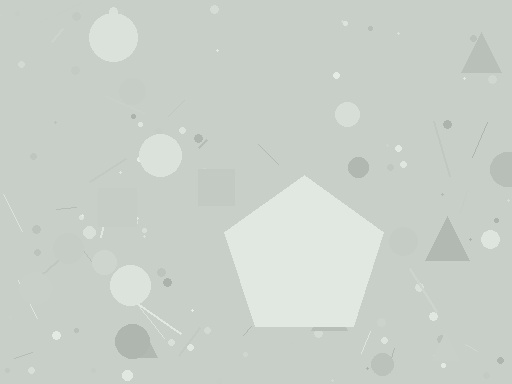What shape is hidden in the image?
A pentagon is hidden in the image.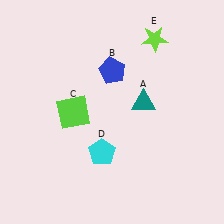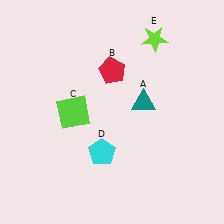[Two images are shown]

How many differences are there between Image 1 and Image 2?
There is 1 difference between the two images.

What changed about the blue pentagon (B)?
In Image 1, B is blue. In Image 2, it changed to red.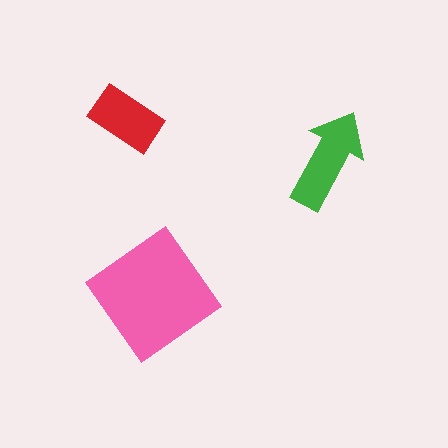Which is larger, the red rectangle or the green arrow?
The green arrow.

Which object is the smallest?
The red rectangle.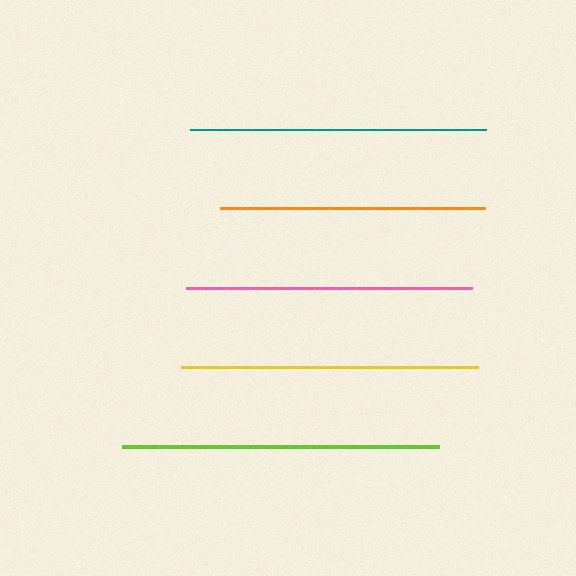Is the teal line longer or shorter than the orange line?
The teal line is longer than the orange line.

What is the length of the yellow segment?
The yellow segment is approximately 298 pixels long.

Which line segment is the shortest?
The orange line is the shortest at approximately 265 pixels.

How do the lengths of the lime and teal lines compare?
The lime and teal lines are approximately the same length.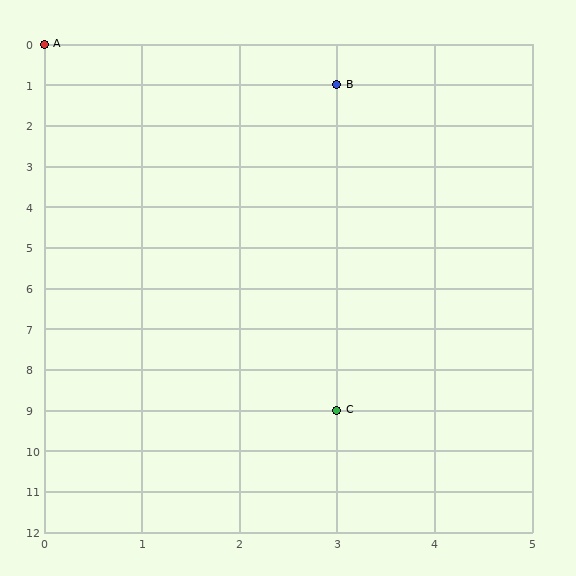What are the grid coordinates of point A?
Point A is at grid coordinates (0, 0).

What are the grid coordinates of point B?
Point B is at grid coordinates (3, 1).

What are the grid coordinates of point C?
Point C is at grid coordinates (3, 9).